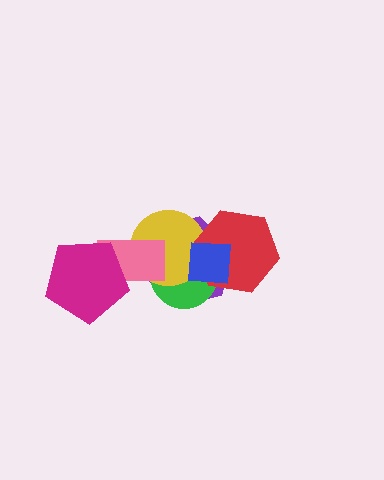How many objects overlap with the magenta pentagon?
1 object overlaps with the magenta pentagon.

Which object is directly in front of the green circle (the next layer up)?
The yellow circle is directly in front of the green circle.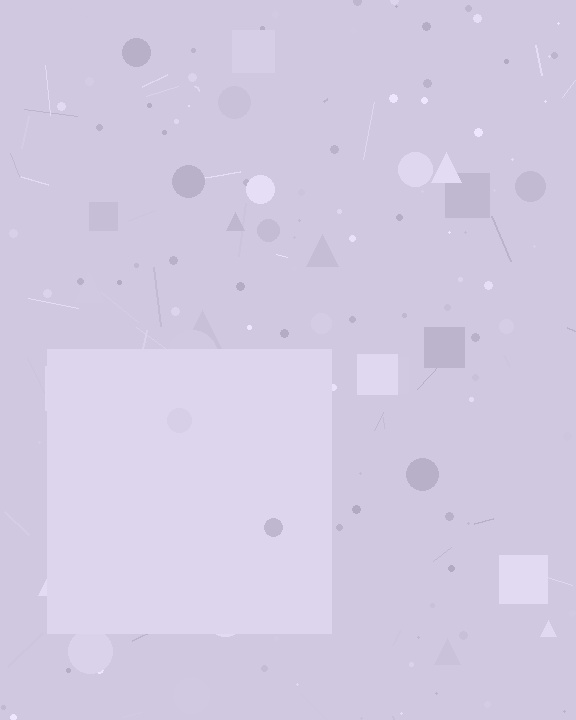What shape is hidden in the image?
A square is hidden in the image.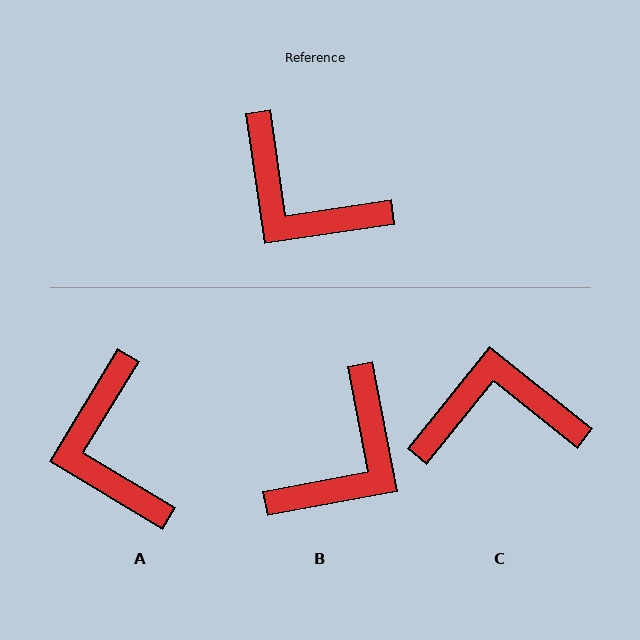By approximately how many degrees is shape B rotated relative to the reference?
Approximately 92 degrees counter-clockwise.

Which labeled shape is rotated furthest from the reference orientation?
C, about 137 degrees away.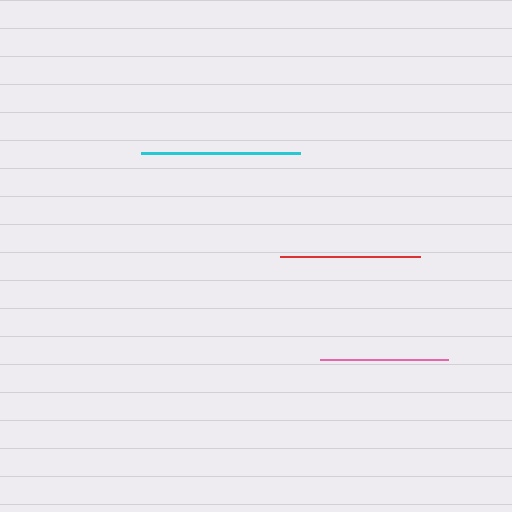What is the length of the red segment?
The red segment is approximately 140 pixels long.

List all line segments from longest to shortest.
From longest to shortest: cyan, red, pink.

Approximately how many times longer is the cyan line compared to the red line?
The cyan line is approximately 1.1 times the length of the red line.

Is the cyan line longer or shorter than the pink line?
The cyan line is longer than the pink line.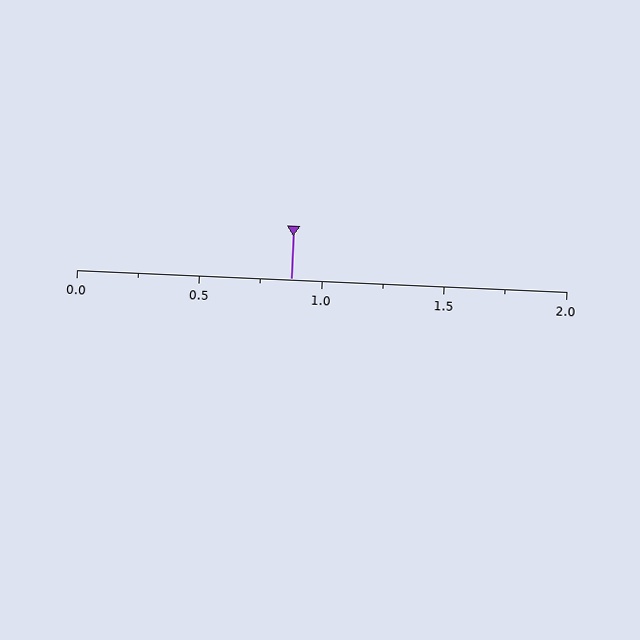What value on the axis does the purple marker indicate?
The marker indicates approximately 0.88.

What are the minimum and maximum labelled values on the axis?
The axis runs from 0.0 to 2.0.